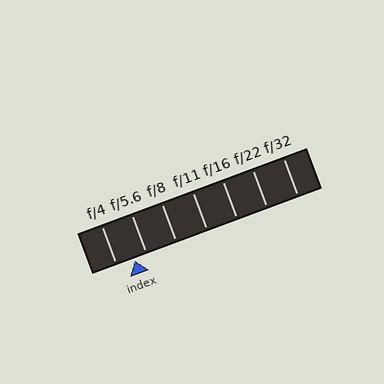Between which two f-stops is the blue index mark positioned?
The index mark is between f/4 and f/5.6.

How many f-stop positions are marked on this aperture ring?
There are 7 f-stop positions marked.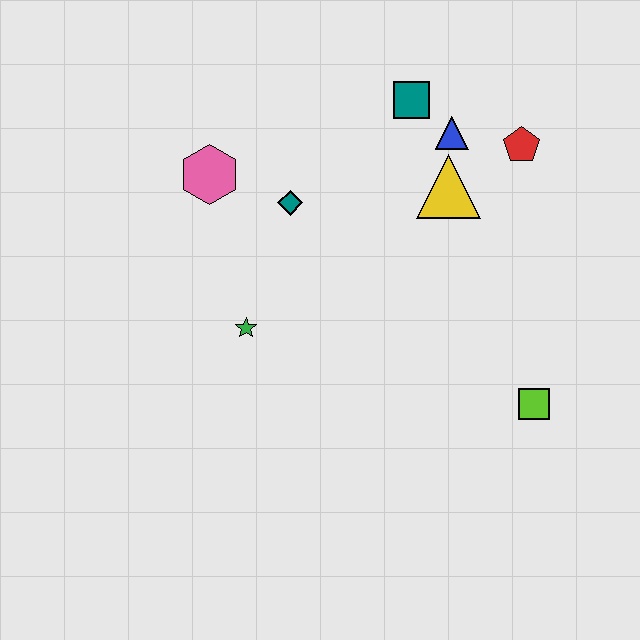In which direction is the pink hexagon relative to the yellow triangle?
The pink hexagon is to the left of the yellow triangle.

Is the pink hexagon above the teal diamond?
Yes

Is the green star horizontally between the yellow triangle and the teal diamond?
No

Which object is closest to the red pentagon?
The blue triangle is closest to the red pentagon.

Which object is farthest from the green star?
The red pentagon is farthest from the green star.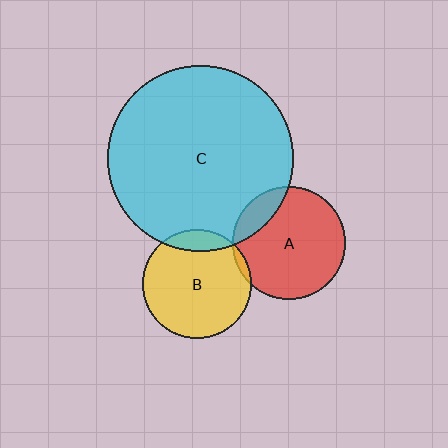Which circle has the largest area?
Circle C (cyan).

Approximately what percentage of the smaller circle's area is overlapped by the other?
Approximately 10%.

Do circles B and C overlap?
Yes.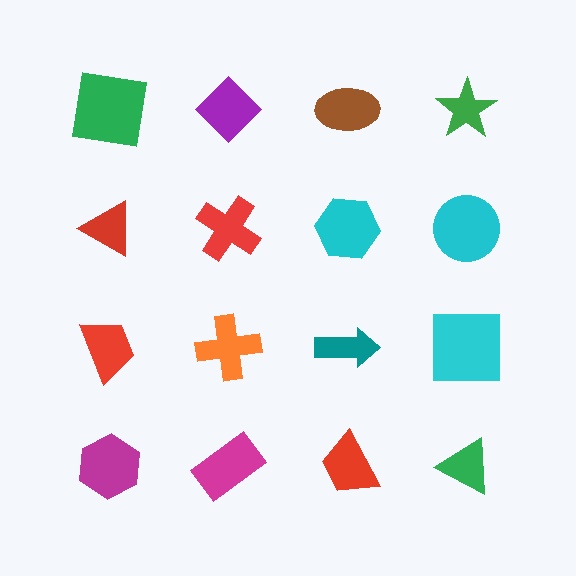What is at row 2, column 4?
A cyan circle.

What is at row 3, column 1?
A red trapezoid.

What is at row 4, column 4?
A green triangle.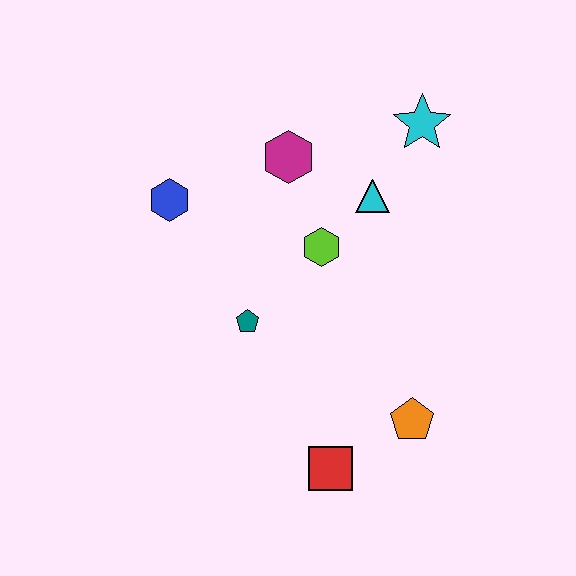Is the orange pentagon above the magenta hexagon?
No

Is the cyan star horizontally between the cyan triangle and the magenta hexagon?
No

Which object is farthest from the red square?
The cyan star is farthest from the red square.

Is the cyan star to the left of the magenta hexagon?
No